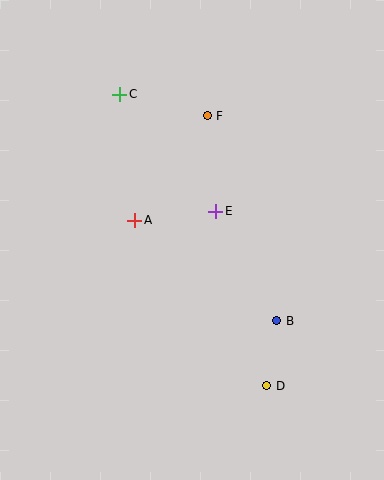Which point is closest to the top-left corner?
Point C is closest to the top-left corner.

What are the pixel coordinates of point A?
Point A is at (135, 220).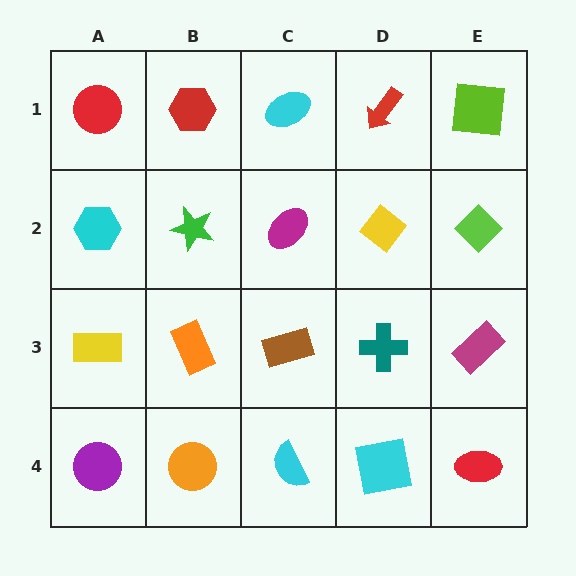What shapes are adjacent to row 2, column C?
A cyan ellipse (row 1, column C), a brown rectangle (row 3, column C), a green star (row 2, column B), a yellow diamond (row 2, column D).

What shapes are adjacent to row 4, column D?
A teal cross (row 3, column D), a cyan semicircle (row 4, column C), a red ellipse (row 4, column E).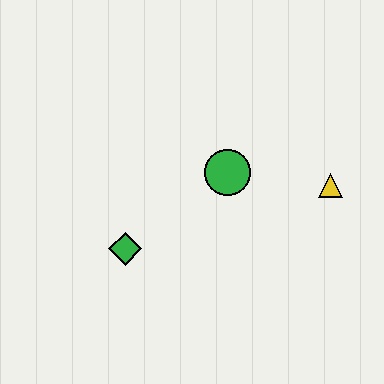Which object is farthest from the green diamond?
The yellow triangle is farthest from the green diamond.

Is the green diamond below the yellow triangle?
Yes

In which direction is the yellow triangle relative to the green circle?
The yellow triangle is to the right of the green circle.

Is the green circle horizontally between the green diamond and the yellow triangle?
Yes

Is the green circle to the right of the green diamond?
Yes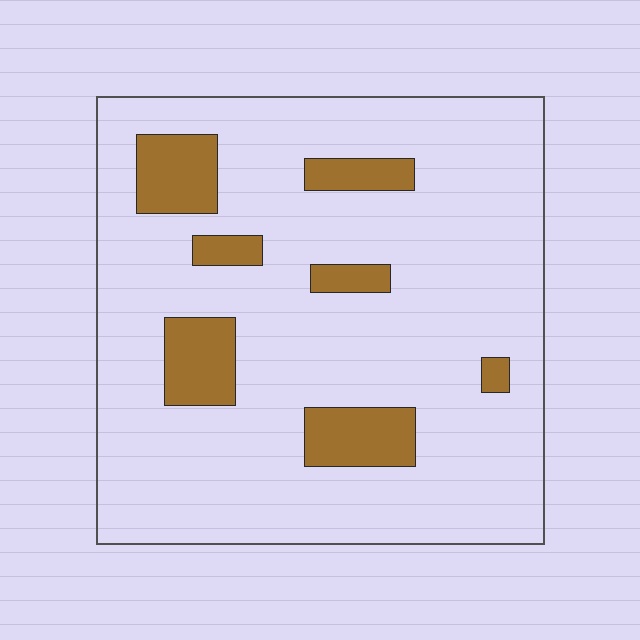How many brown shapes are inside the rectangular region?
7.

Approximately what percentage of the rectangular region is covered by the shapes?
Approximately 15%.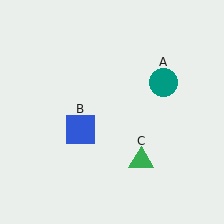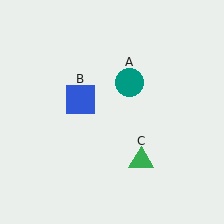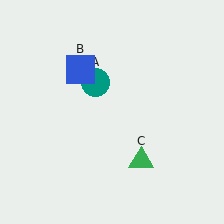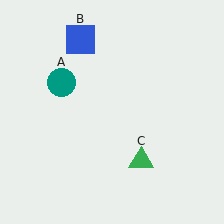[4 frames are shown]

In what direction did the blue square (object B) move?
The blue square (object B) moved up.